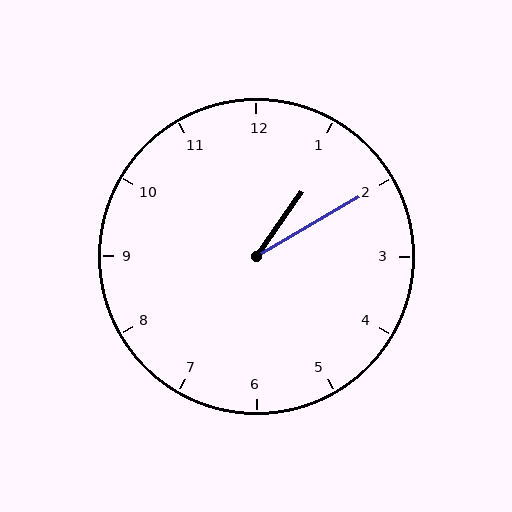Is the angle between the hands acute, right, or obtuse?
It is acute.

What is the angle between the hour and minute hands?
Approximately 25 degrees.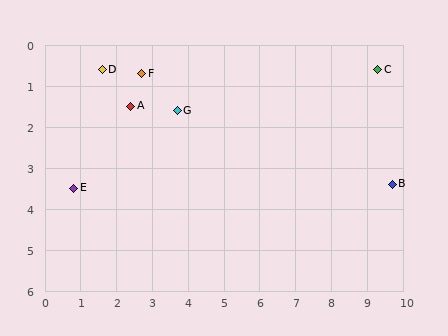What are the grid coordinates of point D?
Point D is at approximately (1.6, 0.6).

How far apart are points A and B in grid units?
Points A and B are about 7.5 grid units apart.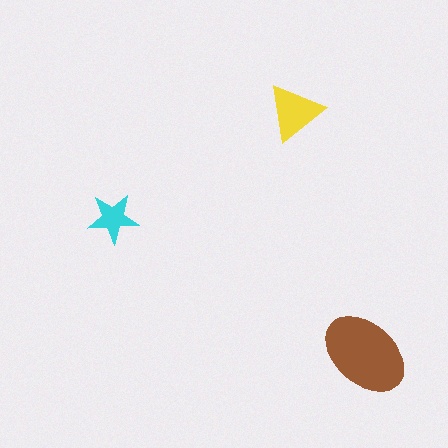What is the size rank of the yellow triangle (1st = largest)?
2nd.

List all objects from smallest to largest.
The cyan star, the yellow triangle, the brown ellipse.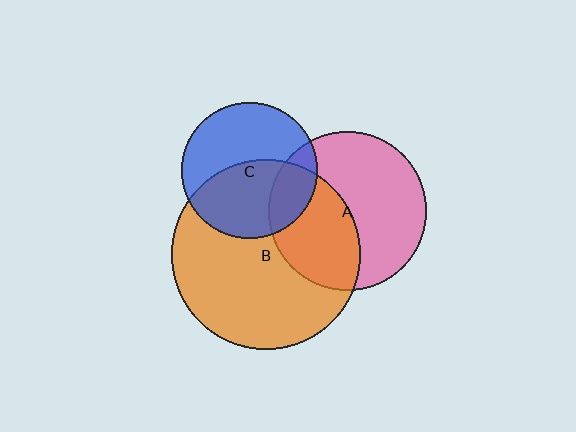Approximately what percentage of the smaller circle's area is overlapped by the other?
Approximately 50%.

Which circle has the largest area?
Circle B (orange).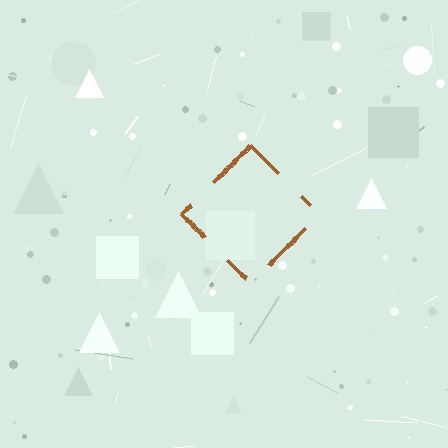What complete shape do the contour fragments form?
The contour fragments form a diamond.